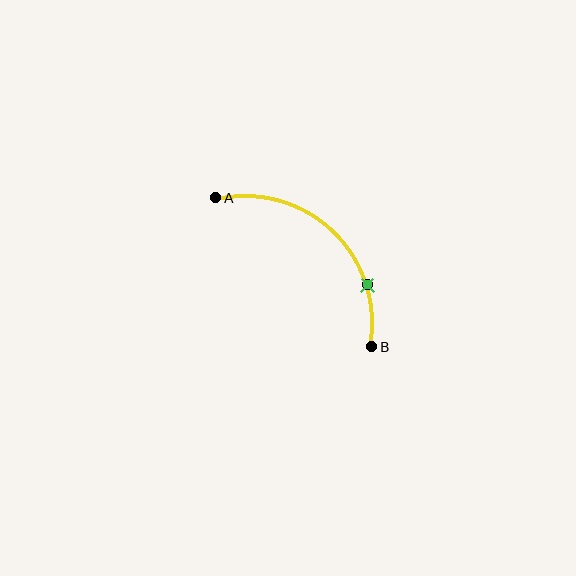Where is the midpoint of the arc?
The arc midpoint is the point on the curve farthest from the straight line joining A and B. It sits above and to the right of that line.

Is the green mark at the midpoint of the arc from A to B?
No. The green mark lies on the arc but is closer to endpoint B. The arc midpoint would be at the point on the curve equidistant along the arc from both A and B.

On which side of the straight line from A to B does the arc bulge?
The arc bulges above and to the right of the straight line connecting A and B.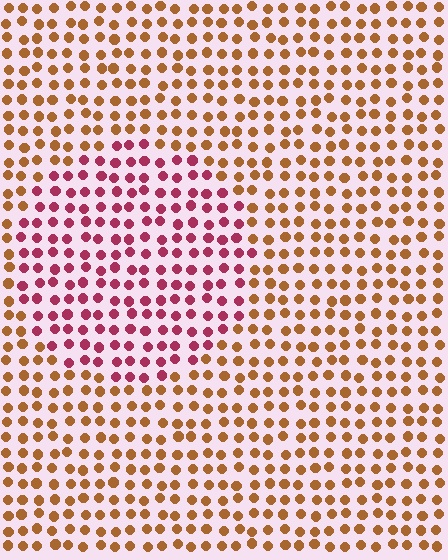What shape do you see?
I see a circle.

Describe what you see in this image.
The image is filled with small brown elements in a uniform arrangement. A circle-shaped region is visible where the elements are tinted to a slightly different hue, forming a subtle color boundary.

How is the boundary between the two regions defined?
The boundary is defined purely by a slight shift in hue (about 50 degrees). Spacing, size, and orientation are identical on both sides.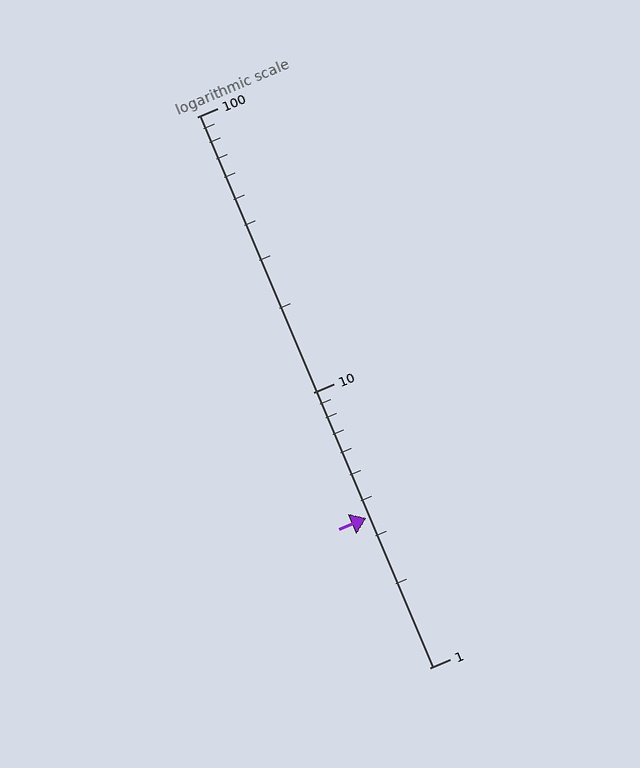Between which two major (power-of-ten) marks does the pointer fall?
The pointer is between 1 and 10.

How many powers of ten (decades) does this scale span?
The scale spans 2 decades, from 1 to 100.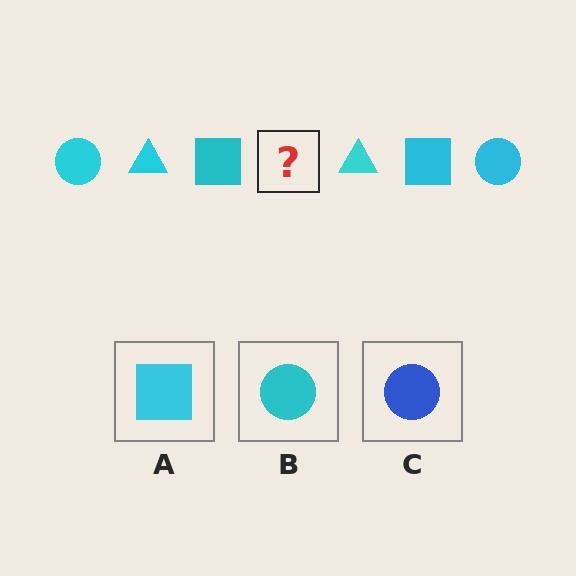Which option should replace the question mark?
Option B.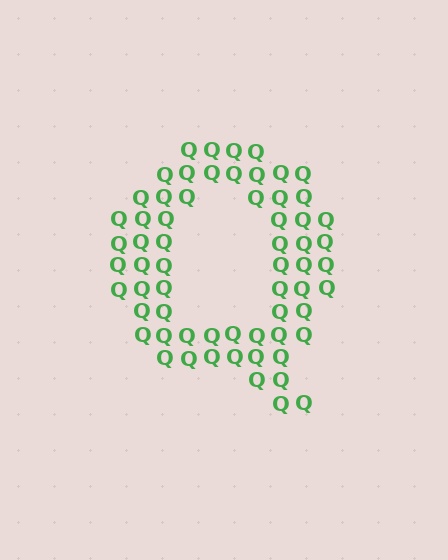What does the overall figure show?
The overall figure shows the letter Q.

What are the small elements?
The small elements are letter Q's.